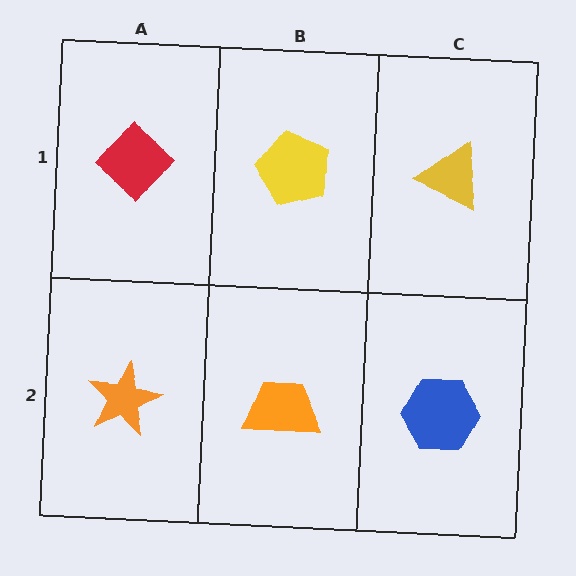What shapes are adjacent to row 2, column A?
A red diamond (row 1, column A), an orange trapezoid (row 2, column B).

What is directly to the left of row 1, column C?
A yellow pentagon.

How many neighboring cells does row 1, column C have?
2.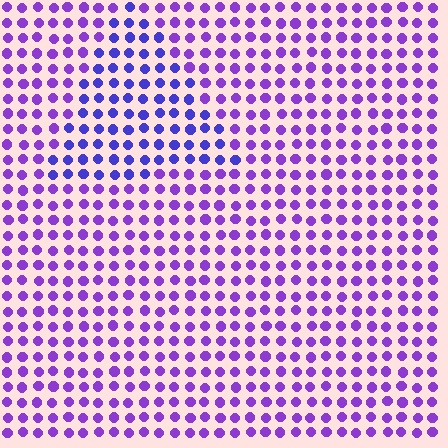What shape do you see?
I see a triangle.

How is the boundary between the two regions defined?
The boundary is defined purely by a slight shift in hue (about 29 degrees). Spacing, size, and orientation are identical on both sides.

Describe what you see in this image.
The image is filled with small purple elements in a uniform arrangement. A triangle-shaped region is visible where the elements are tinted to a slightly different hue, forming a subtle color boundary.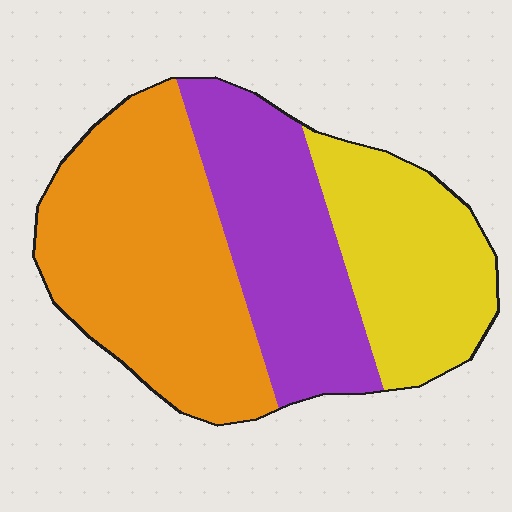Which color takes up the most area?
Orange, at roughly 45%.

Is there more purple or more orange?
Orange.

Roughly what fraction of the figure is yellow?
Yellow covers around 25% of the figure.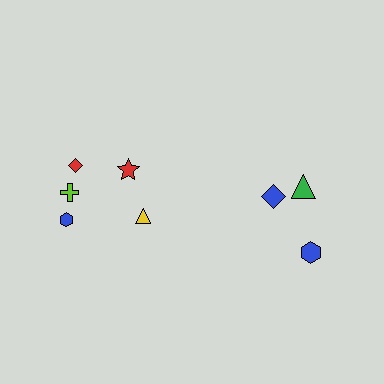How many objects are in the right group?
There are 3 objects.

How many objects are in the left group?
There are 5 objects.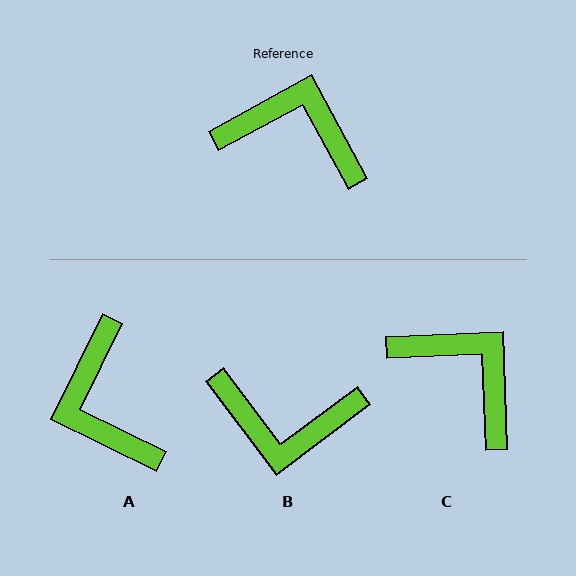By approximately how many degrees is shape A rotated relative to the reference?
Approximately 125 degrees counter-clockwise.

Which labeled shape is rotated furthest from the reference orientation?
B, about 171 degrees away.